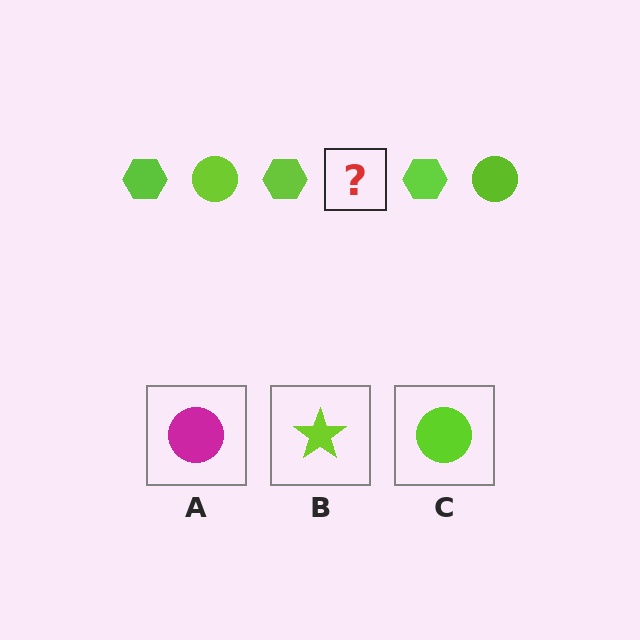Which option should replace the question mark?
Option C.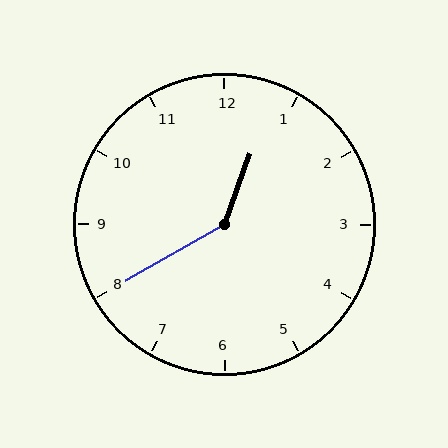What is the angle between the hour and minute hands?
Approximately 140 degrees.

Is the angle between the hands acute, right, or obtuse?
It is obtuse.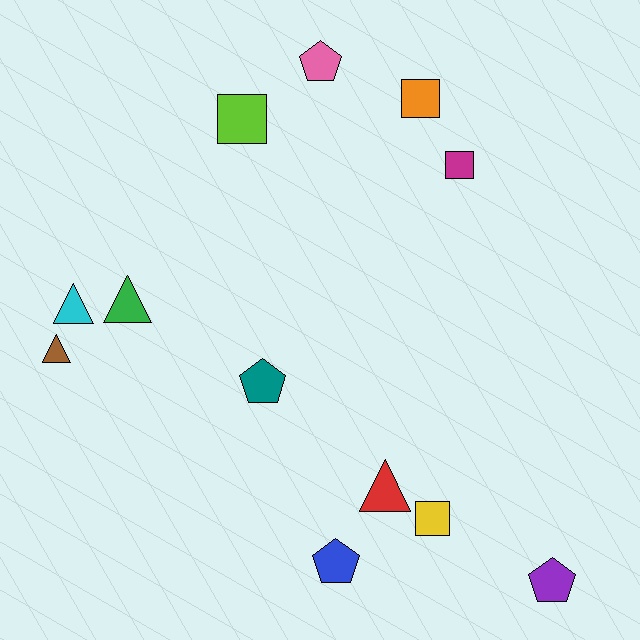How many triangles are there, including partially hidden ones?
There are 4 triangles.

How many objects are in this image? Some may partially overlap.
There are 12 objects.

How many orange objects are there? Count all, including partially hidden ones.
There is 1 orange object.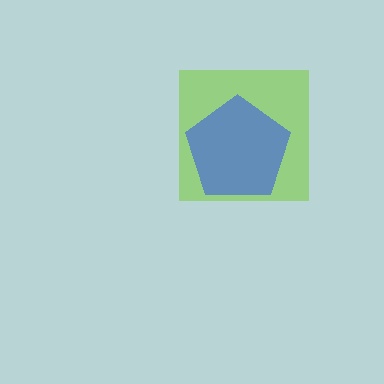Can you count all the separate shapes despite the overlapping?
Yes, there are 2 separate shapes.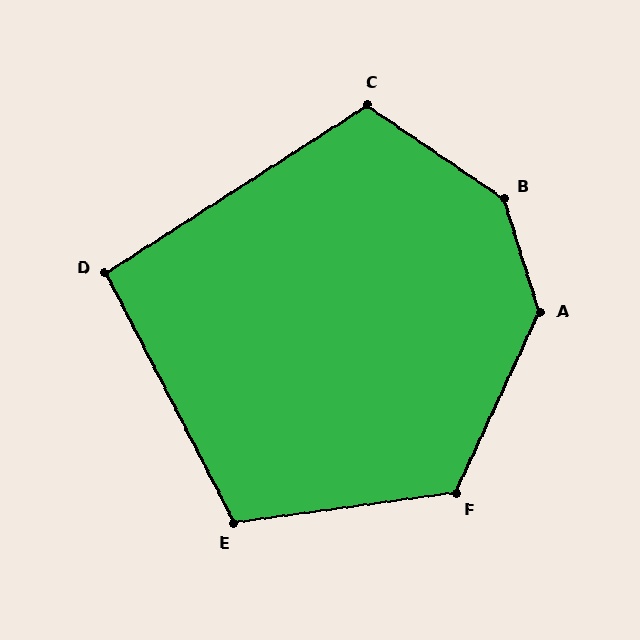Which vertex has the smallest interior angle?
D, at approximately 95 degrees.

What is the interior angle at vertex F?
Approximately 122 degrees (obtuse).